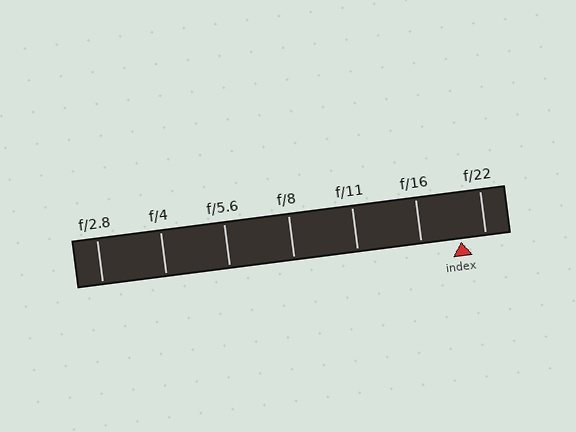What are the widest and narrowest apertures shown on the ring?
The widest aperture shown is f/2.8 and the narrowest is f/22.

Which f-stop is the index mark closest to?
The index mark is closest to f/22.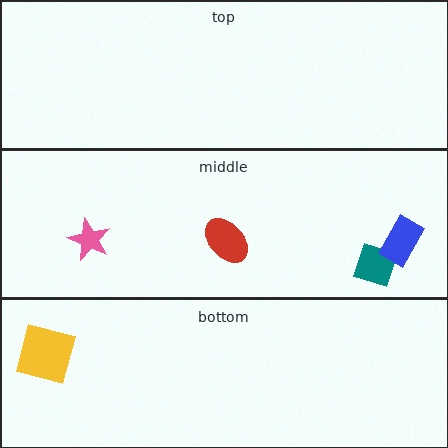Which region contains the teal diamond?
The middle region.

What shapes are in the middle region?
The red ellipse, the teal diamond, the pink star, the blue rectangle.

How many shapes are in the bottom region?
1.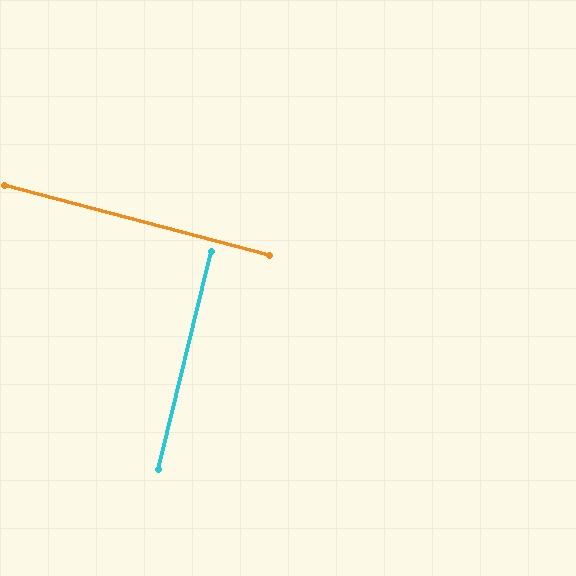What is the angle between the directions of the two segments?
Approximately 89 degrees.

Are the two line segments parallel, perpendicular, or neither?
Perpendicular — they meet at approximately 89°.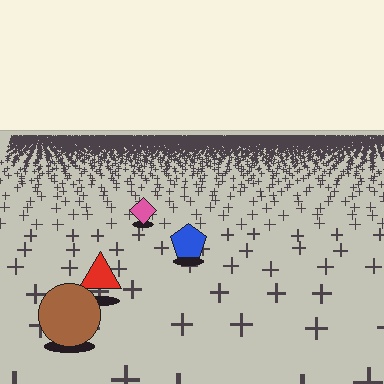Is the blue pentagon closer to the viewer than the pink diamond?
Yes. The blue pentagon is closer — you can tell from the texture gradient: the ground texture is coarser near it.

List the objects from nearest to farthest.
From nearest to farthest: the brown circle, the red triangle, the blue pentagon, the pink diamond.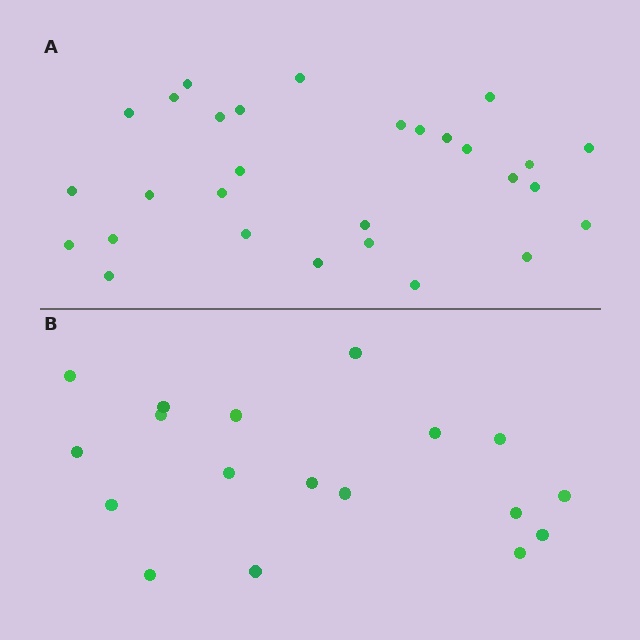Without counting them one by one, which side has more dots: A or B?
Region A (the top region) has more dots.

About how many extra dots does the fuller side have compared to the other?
Region A has roughly 12 or so more dots than region B.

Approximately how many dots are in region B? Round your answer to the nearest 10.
About 20 dots. (The exact count is 18, which rounds to 20.)